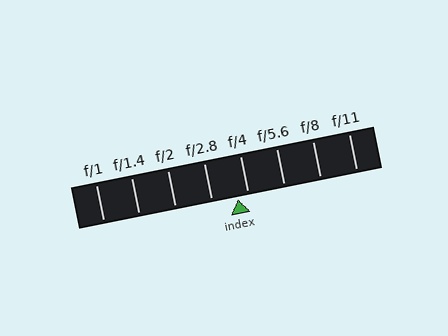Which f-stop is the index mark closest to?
The index mark is closest to f/4.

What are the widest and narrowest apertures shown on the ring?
The widest aperture shown is f/1 and the narrowest is f/11.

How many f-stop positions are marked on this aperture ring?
There are 8 f-stop positions marked.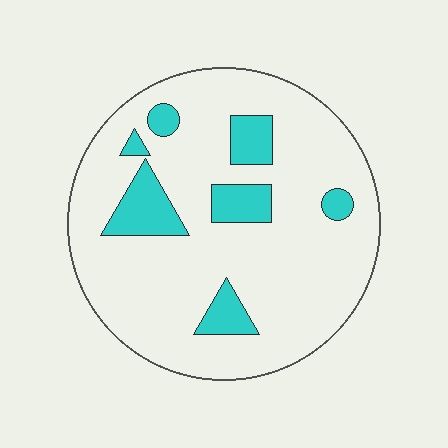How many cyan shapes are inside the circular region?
7.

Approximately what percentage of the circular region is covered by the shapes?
Approximately 15%.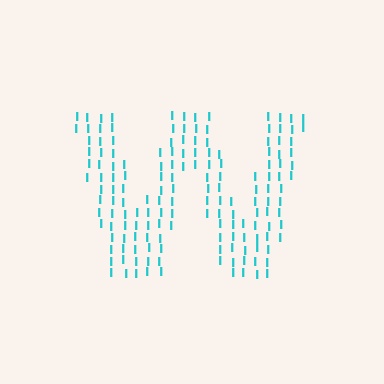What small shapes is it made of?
It is made of small letter I's.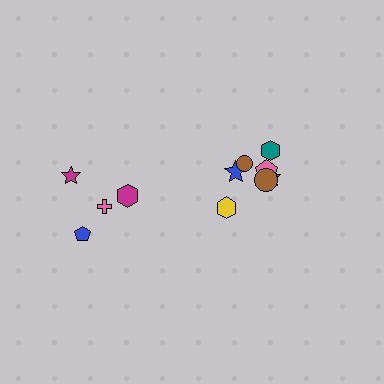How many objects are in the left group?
There are 4 objects.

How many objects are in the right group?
There are 7 objects.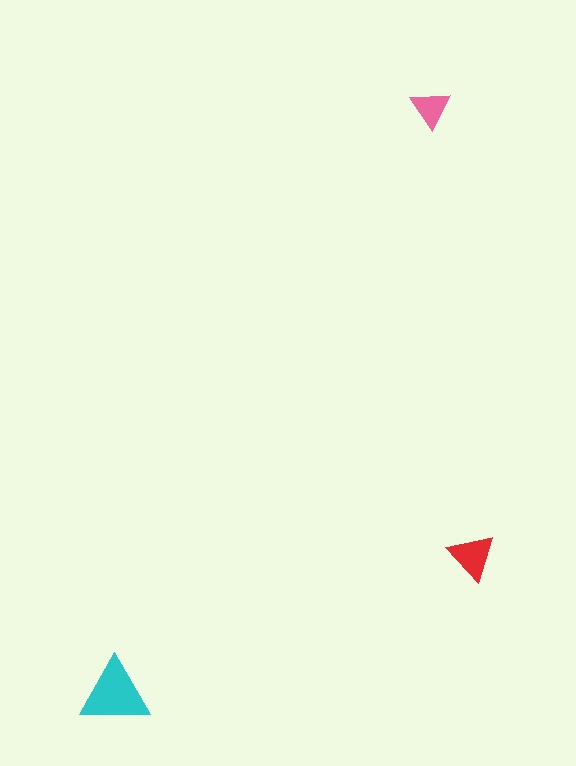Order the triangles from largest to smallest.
the cyan one, the red one, the pink one.